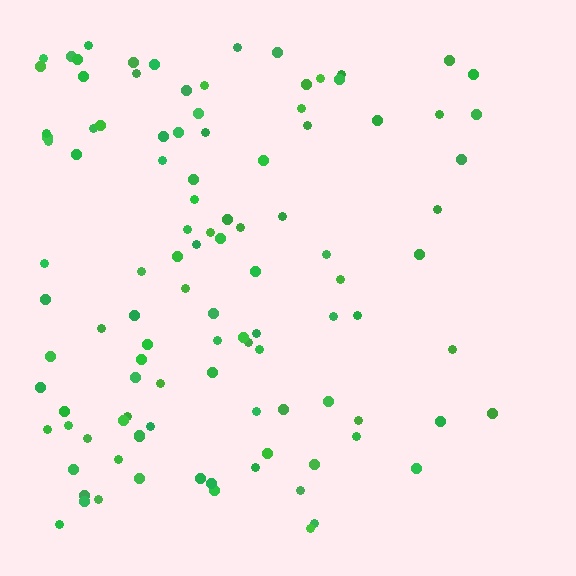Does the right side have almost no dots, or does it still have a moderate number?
Still a moderate number, just noticeably fewer than the left.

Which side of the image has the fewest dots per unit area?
The right.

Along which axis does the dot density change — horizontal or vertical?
Horizontal.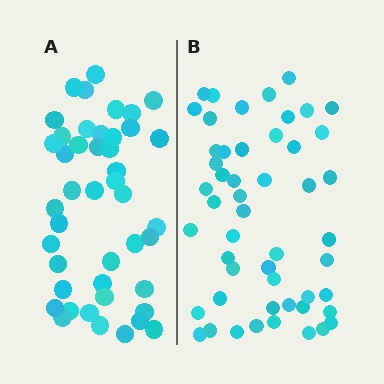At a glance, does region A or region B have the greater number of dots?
Region B (the right region) has more dots.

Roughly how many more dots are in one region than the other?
Region B has roughly 8 or so more dots than region A.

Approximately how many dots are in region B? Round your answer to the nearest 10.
About 50 dots. (The exact count is 51, which rounds to 50.)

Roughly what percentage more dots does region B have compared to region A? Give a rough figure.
About 15% more.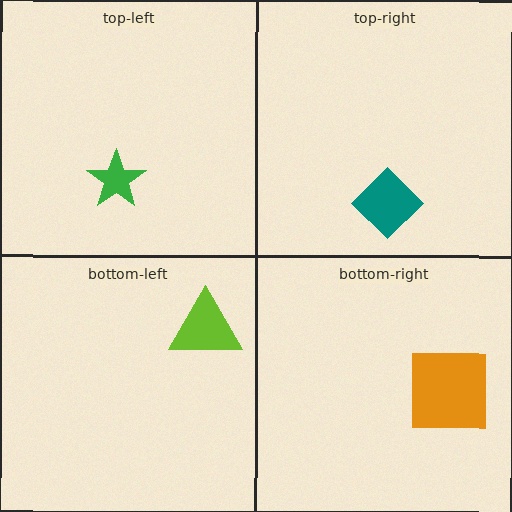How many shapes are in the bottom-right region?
1.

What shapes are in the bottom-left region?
The lime triangle.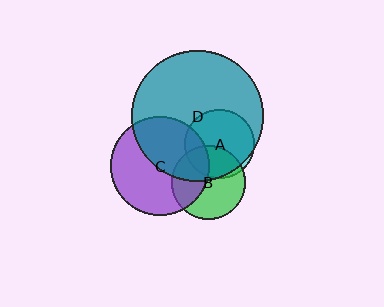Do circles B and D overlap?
Yes.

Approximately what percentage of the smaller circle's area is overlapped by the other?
Approximately 40%.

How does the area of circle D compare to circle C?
Approximately 1.8 times.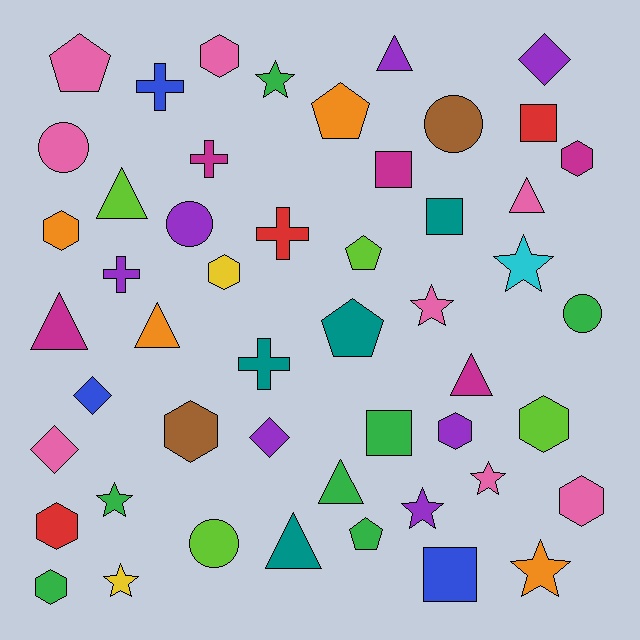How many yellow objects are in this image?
There are 2 yellow objects.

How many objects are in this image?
There are 50 objects.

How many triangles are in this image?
There are 8 triangles.